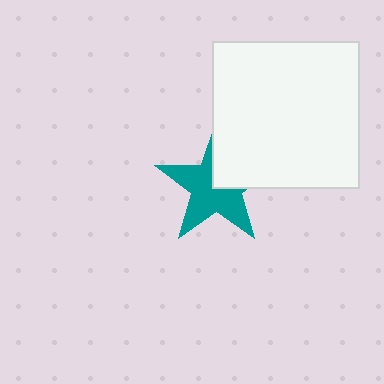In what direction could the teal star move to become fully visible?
The teal star could move toward the lower-left. That would shift it out from behind the white square entirely.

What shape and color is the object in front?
The object in front is a white square.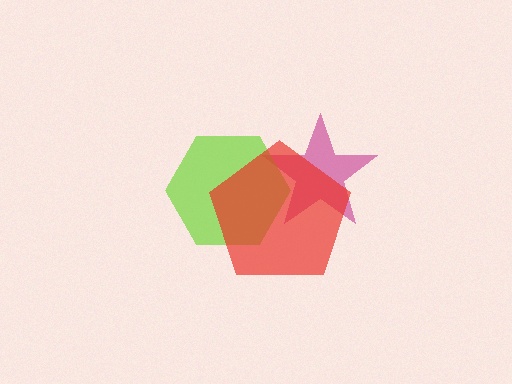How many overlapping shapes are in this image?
There are 3 overlapping shapes in the image.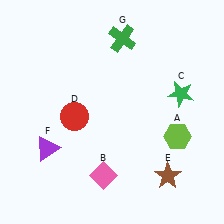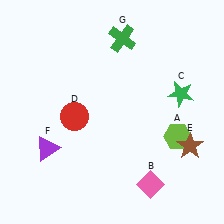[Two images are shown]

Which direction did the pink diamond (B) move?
The pink diamond (B) moved right.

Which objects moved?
The objects that moved are: the pink diamond (B), the brown star (E).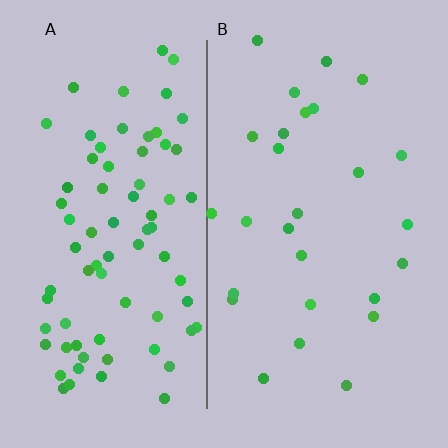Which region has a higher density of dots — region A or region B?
A (the left).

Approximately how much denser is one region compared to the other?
Approximately 2.9× — region A over region B.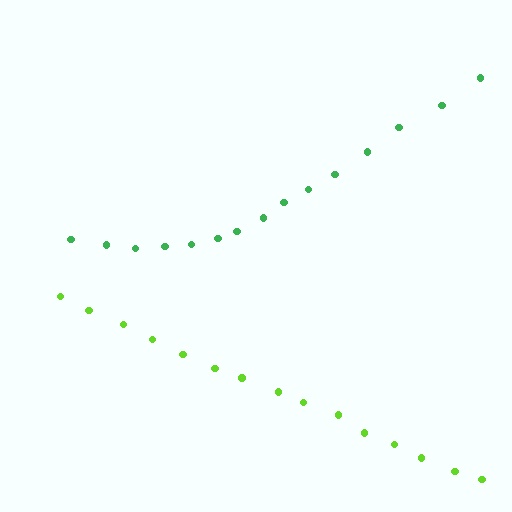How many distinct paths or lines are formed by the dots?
There are 2 distinct paths.